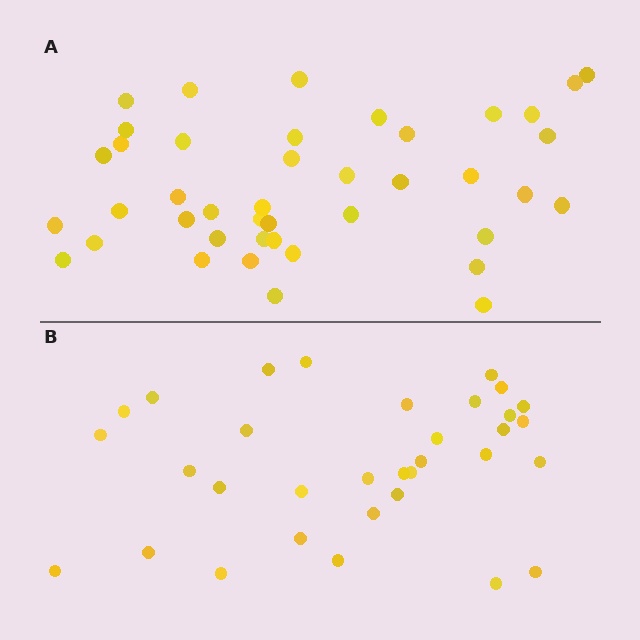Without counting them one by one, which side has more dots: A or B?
Region A (the top region) has more dots.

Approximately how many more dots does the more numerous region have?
Region A has roughly 8 or so more dots than region B.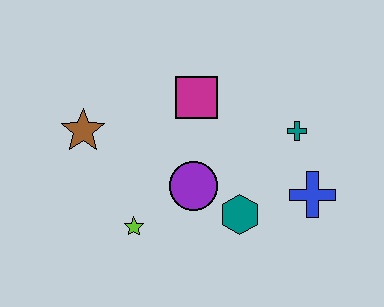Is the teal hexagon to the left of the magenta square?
No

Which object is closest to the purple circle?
The teal hexagon is closest to the purple circle.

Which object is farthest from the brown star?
The blue cross is farthest from the brown star.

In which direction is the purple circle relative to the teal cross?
The purple circle is to the left of the teal cross.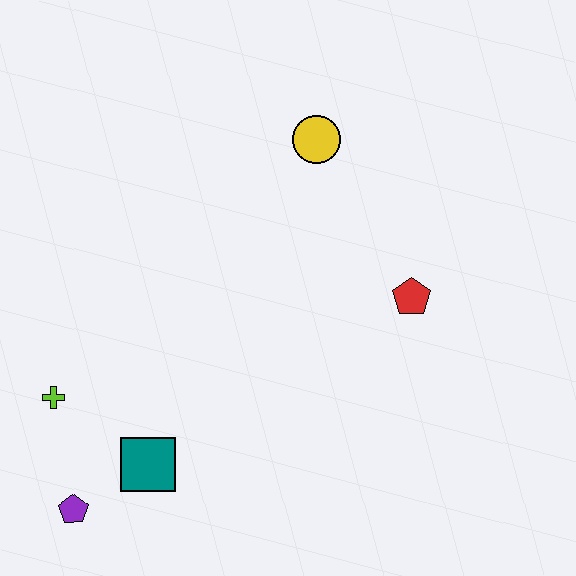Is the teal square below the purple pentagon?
No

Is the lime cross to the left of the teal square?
Yes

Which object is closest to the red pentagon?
The yellow circle is closest to the red pentagon.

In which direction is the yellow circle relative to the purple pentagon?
The yellow circle is above the purple pentagon.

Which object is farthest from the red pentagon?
The purple pentagon is farthest from the red pentagon.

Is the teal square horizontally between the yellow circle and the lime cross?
Yes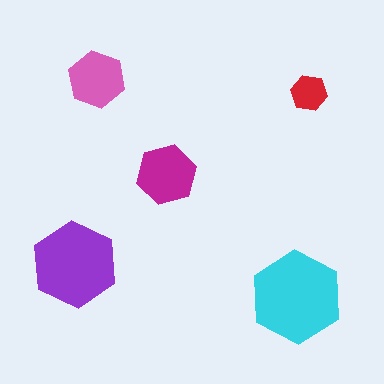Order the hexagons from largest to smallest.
the cyan one, the purple one, the magenta one, the pink one, the red one.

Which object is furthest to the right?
The red hexagon is rightmost.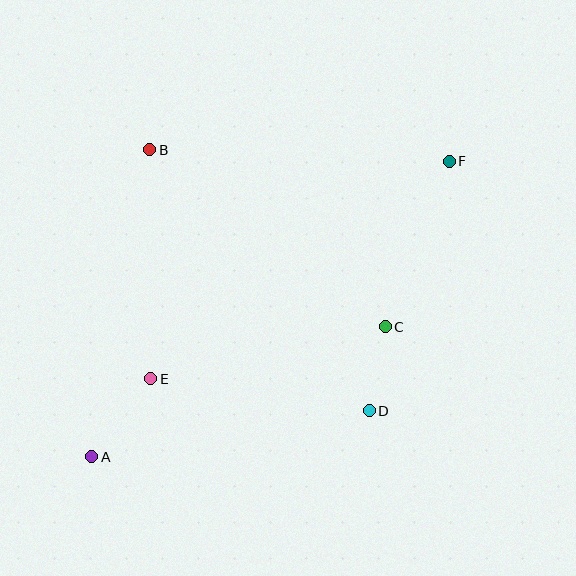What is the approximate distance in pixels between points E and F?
The distance between E and F is approximately 369 pixels.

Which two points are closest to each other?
Points C and D are closest to each other.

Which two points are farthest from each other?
Points A and F are farthest from each other.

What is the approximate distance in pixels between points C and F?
The distance between C and F is approximately 178 pixels.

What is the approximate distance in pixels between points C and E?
The distance between C and E is approximately 240 pixels.